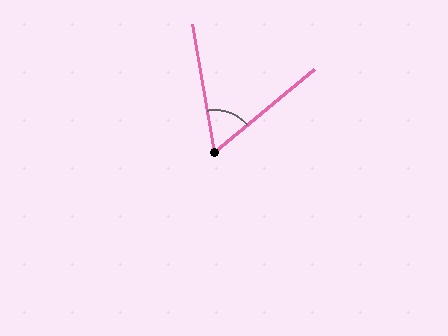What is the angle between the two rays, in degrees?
Approximately 60 degrees.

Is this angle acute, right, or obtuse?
It is acute.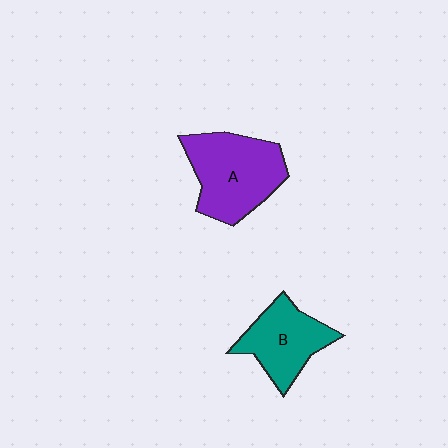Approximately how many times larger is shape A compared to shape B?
Approximately 1.3 times.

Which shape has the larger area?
Shape A (purple).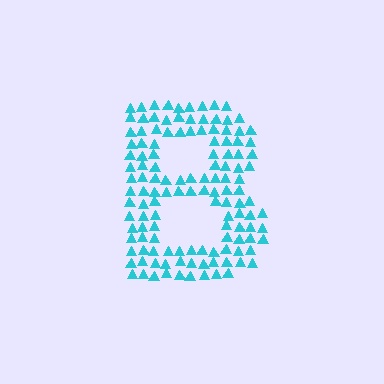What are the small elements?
The small elements are triangles.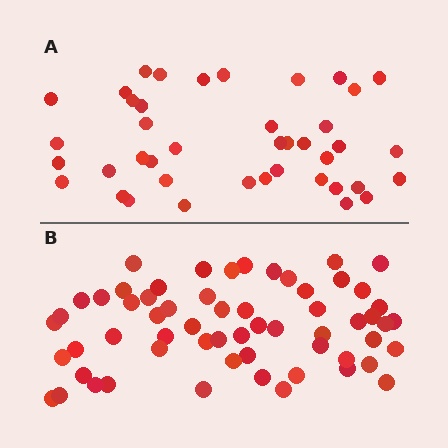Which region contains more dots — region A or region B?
Region B (the bottom region) has more dots.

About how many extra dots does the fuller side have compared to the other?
Region B has approximately 20 more dots than region A.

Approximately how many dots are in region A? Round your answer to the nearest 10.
About 40 dots. (The exact count is 41, which rounds to 40.)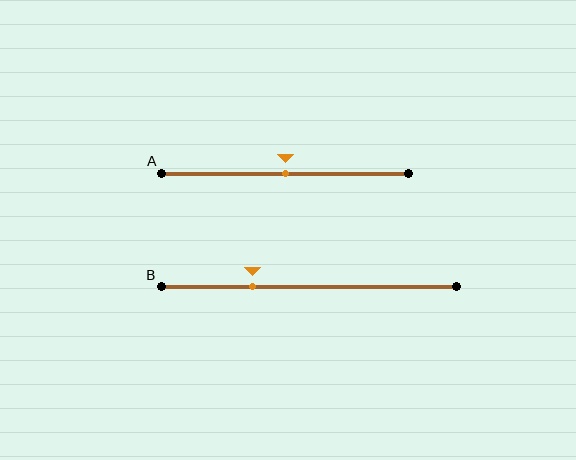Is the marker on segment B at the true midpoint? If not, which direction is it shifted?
No, the marker on segment B is shifted to the left by about 19% of the segment length.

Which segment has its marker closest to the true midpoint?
Segment A has its marker closest to the true midpoint.